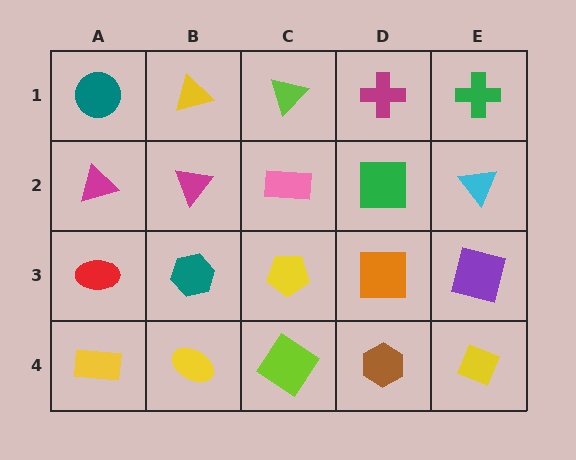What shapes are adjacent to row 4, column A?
A red ellipse (row 3, column A), a yellow ellipse (row 4, column B).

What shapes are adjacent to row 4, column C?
A yellow pentagon (row 3, column C), a yellow ellipse (row 4, column B), a brown hexagon (row 4, column D).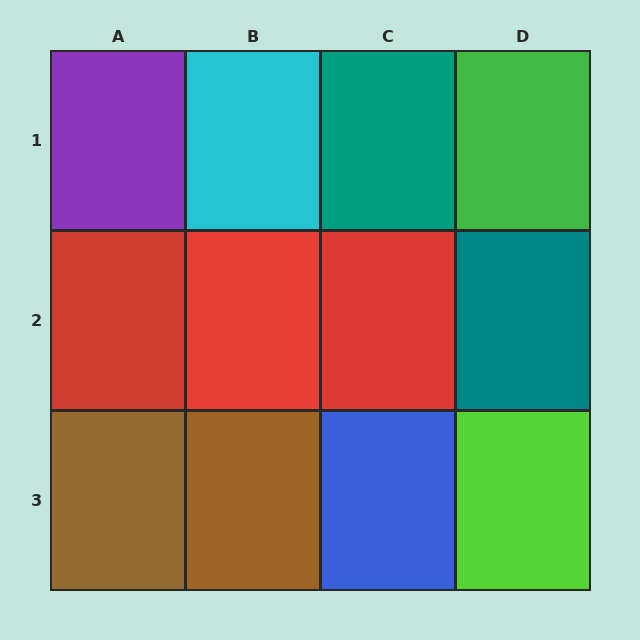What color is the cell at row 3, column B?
Brown.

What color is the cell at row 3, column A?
Brown.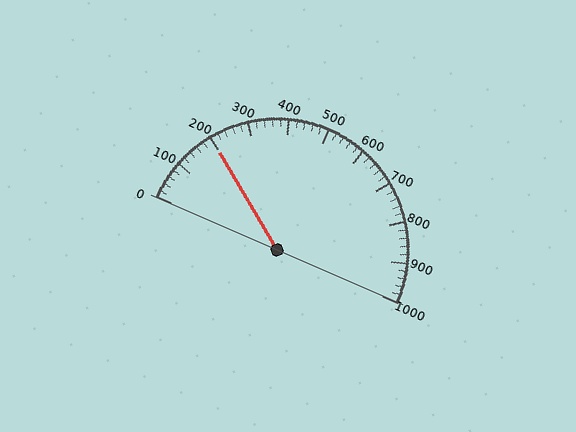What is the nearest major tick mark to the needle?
The nearest major tick mark is 200.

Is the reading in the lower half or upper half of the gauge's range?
The reading is in the lower half of the range (0 to 1000).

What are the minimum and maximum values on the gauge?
The gauge ranges from 0 to 1000.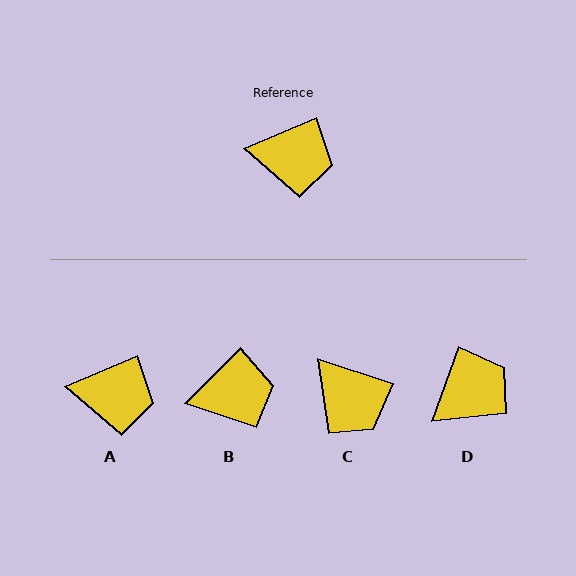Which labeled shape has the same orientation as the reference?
A.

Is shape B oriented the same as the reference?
No, it is off by about 23 degrees.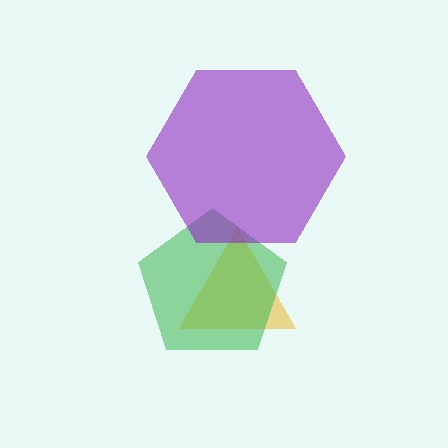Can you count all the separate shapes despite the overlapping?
Yes, there are 3 separate shapes.